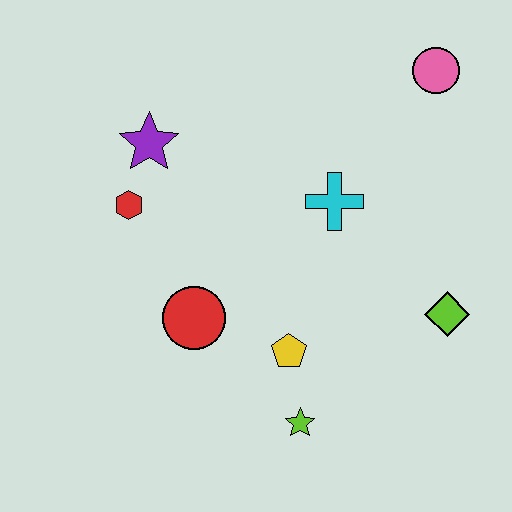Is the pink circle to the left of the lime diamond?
Yes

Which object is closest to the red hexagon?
The purple star is closest to the red hexagon.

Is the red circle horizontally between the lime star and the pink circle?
No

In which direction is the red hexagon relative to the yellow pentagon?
The red hexagon is to the left of the yellow pentagon.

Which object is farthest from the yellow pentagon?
The pink circle is farthest from the yellow pentagon.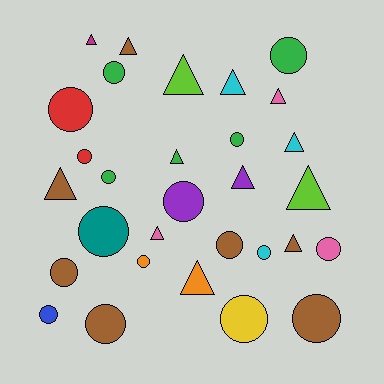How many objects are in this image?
There are 30 objects.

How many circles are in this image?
There are 17 circles.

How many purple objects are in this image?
There are 2 purple objects.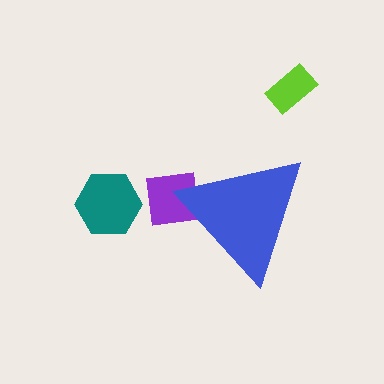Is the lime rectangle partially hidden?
No, the lime rectangle is fully visible.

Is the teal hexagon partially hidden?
No, the teal hexagon is fully visible.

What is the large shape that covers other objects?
A blue triangle.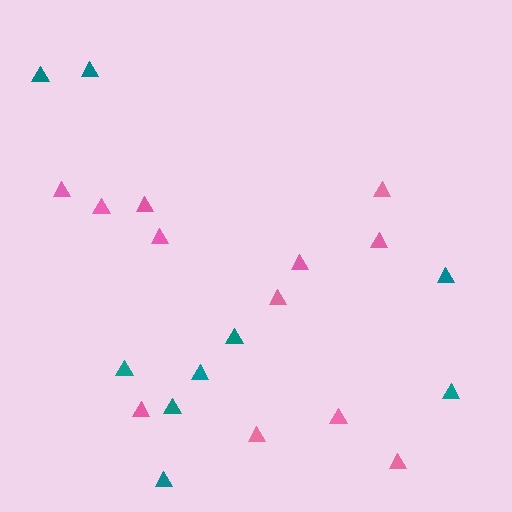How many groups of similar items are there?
There are 2 groups: one group of pink triangles (12) and one group of teal triangles (9).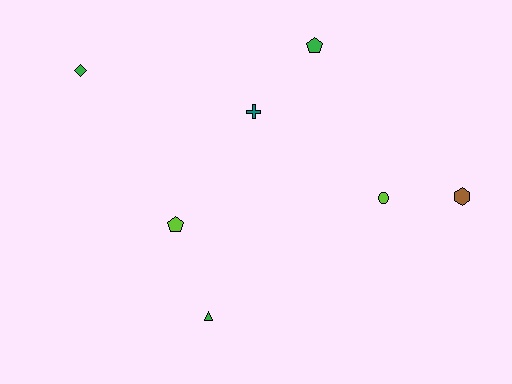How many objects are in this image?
There are 7 objects.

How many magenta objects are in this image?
There are no magenta objects.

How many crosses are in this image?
There is 1 cross.